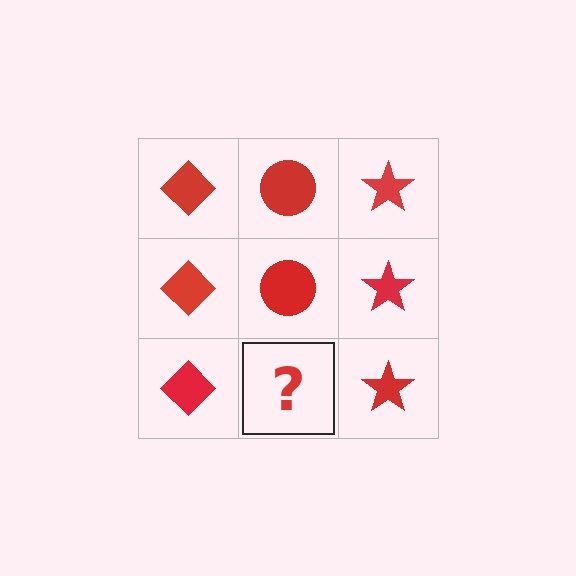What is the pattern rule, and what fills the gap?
The rule is that each column has a consistent shape. The gap should be filled with a red circle.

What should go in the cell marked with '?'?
The missing cell should contain a red circle.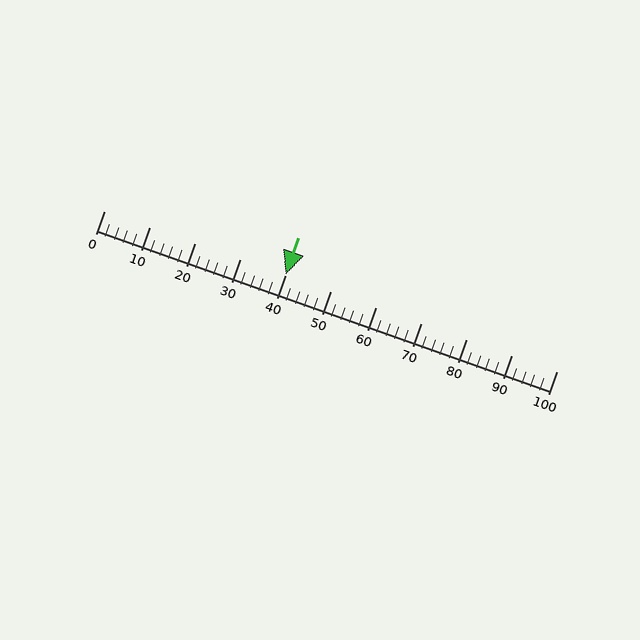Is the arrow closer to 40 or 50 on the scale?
The arrow is closer to 40.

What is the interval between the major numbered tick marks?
The major tick marks are spaced 10 units apart.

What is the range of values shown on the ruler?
The ruler shows values from 0 to 100.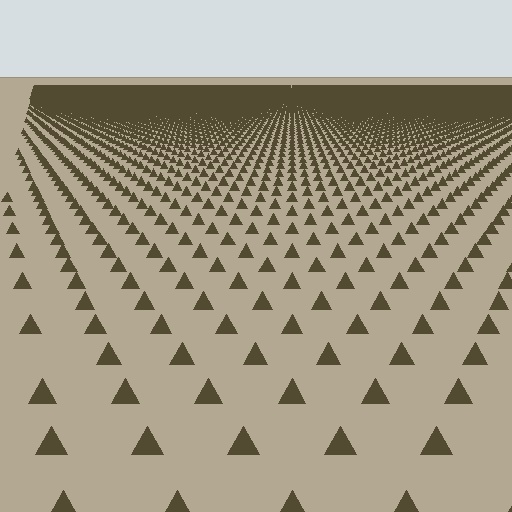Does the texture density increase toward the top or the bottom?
Density increases toward the top.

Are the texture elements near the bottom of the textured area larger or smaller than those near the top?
Larger. Near the bottom, elements are closer to the viewer and appear at a bigger on-screen size.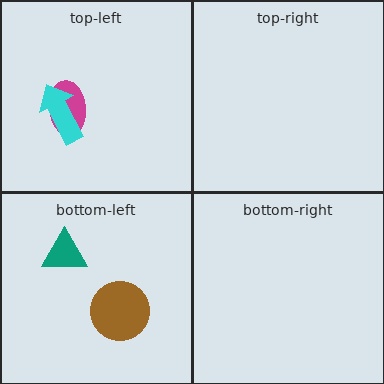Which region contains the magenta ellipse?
The top-left region.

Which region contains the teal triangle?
The bottom-left region.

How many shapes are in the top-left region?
2.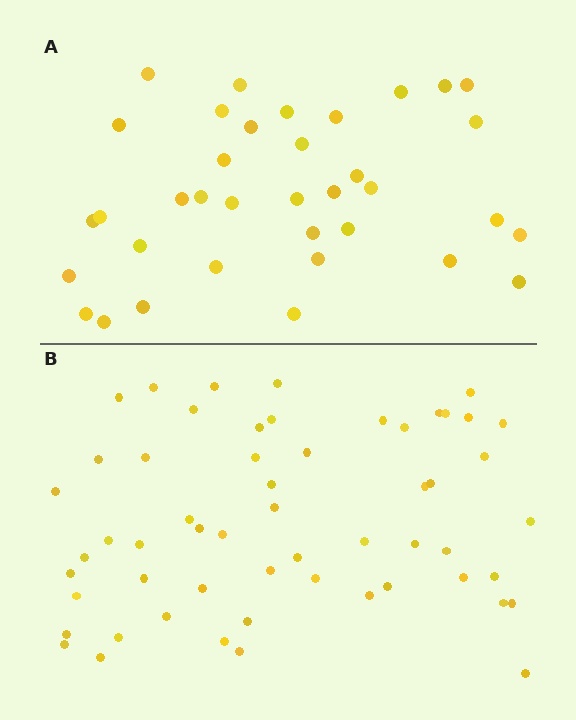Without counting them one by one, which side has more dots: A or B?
Region B (the bottom region) has more dots.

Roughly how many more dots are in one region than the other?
Region B has approximately 20 more dots than region A.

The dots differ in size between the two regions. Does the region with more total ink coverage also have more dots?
No. Region A has more total ink coverage because its dots are larger, but region B actually contains more individual dots. Total area can be misleading — the number of items is what matters here.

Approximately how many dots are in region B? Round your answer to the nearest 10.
About 60 dots. (The exact count is 56, which rounds to 60.)